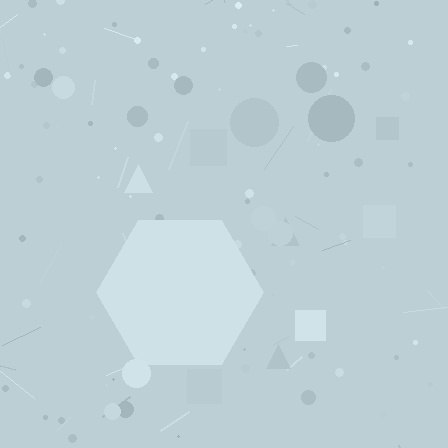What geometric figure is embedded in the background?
A hexagon is embedded in the background.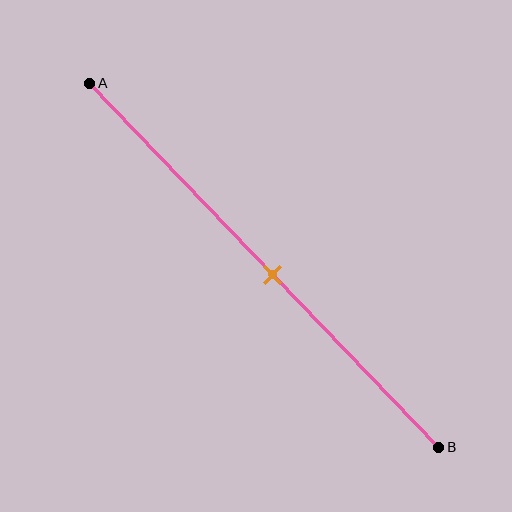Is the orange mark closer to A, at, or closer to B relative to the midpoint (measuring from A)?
The orange mark is approximately at the midpoint of segment AB.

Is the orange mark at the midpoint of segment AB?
Yes, the mark is approximately at the midpoint.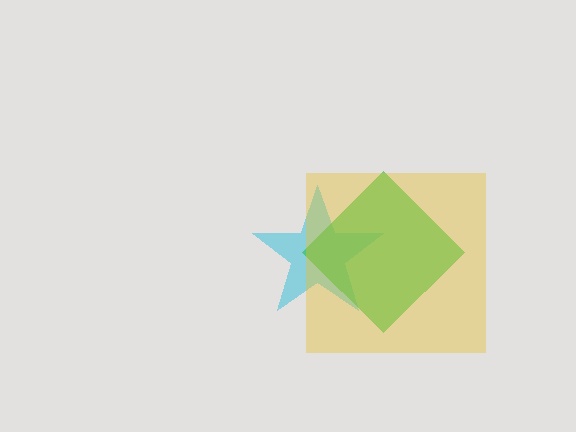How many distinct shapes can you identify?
There are 3 distinct shapes: a cyan star, a green diamond, a yellow square.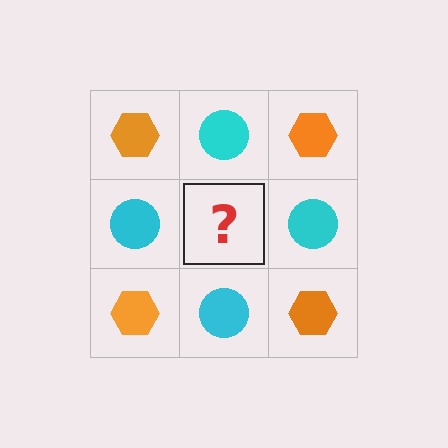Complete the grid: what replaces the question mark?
The question mark should be replaced with an orange hexagon.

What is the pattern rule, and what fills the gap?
The rule is that it alternates orange hexagon and cyan circle in a checkerboard pattern. The gap should be filled with an orange hexagon.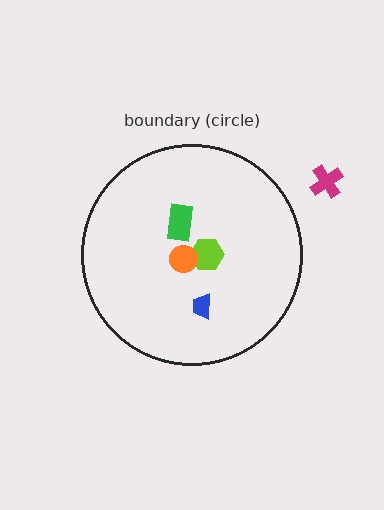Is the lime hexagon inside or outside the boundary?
Inside.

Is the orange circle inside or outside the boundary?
Inside.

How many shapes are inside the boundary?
4 inside, 1 outside.